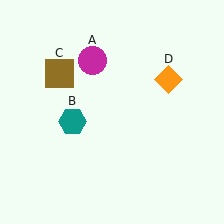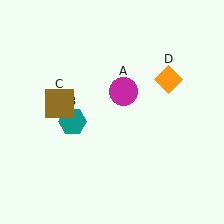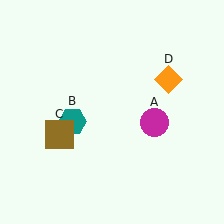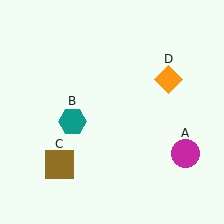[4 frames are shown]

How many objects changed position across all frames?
2 objects changed position: magenta circle (object A), brown square (object C).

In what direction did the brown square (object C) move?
The brown square (object C) moved down.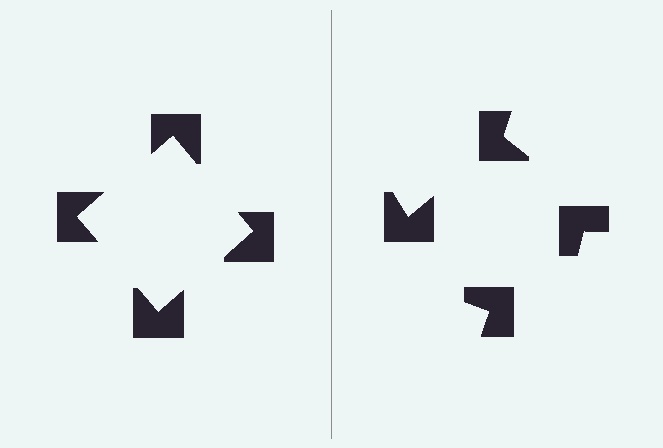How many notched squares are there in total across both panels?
8 — 4 on each side.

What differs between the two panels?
The notched squares are positioned identically on both sides; only the wedge orientations differ. On the left they align to a square; on the right they are misaligned.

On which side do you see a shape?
An illusory square appears on the left side. On the right side the wedge cuts are rotated, so no coherent shape forms.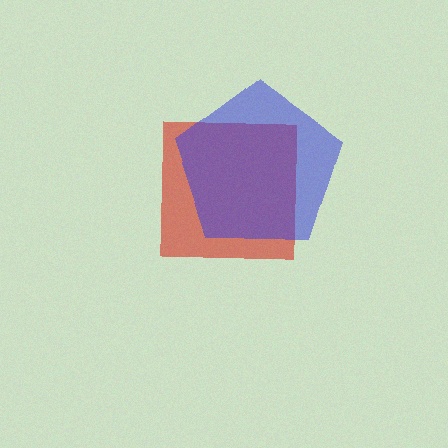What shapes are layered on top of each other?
The layered shapes are: a red square, a blue pentagon.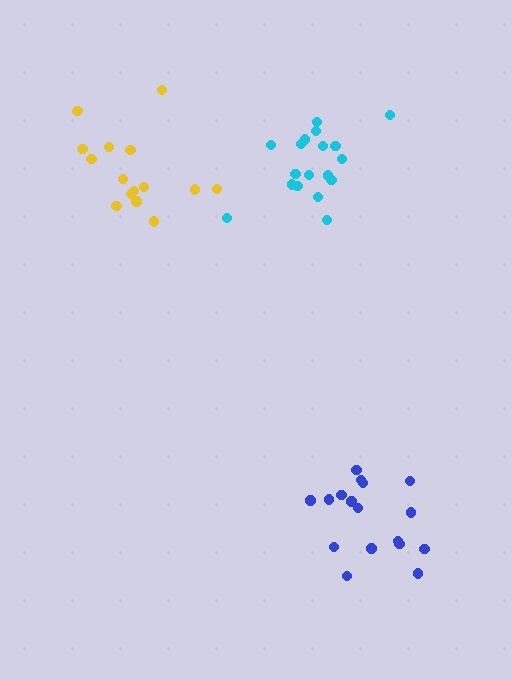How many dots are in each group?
Group 1: 18 dots, Group 2: 17 dots, Group 3: 15 dots (50 total).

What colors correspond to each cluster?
The clusters are colored: cyan, blue, yellow.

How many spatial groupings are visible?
There are 3 spatial groupings.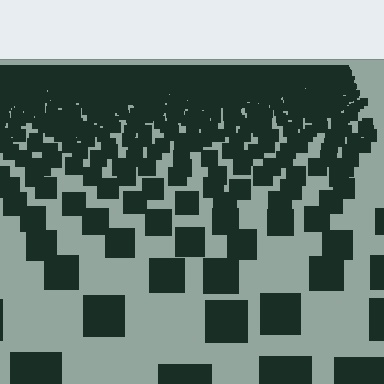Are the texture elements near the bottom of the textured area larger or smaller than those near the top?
Larger. Near the bottom, elements are closer to the viewer and appear at a bigger on-screen size.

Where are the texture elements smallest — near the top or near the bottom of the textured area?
Near the top.